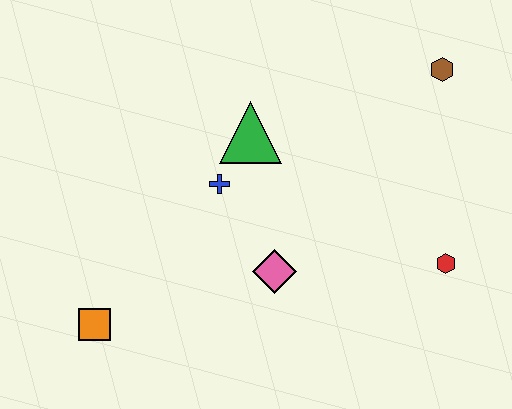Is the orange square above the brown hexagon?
No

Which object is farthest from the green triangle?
The orange square is farthest from the green triangle.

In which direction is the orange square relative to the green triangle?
The orange square is below the green triangle.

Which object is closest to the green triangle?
The blue cross is closest to the green triangle.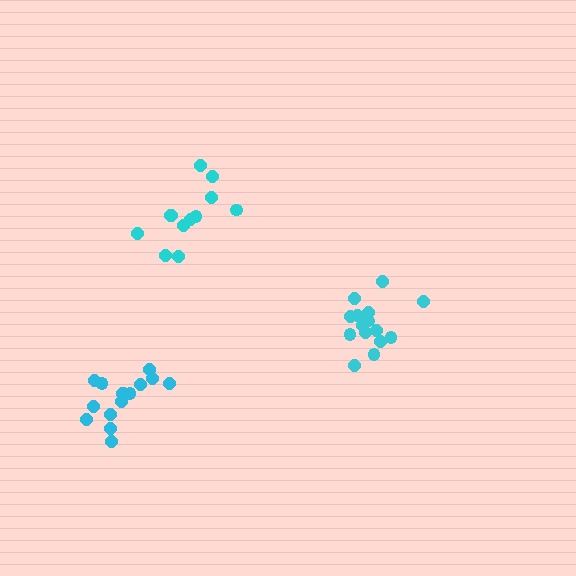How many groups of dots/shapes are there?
There are 3 groups.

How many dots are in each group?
Group 1: 15 dots, Group 2: 15 dots, Group 3: 12 dots (42 total).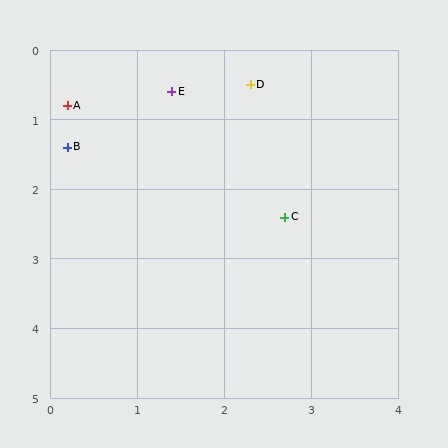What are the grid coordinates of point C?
Point C is at approximately (2.7, 2.4).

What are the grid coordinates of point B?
Point B is at approximately (0.2, 1.4).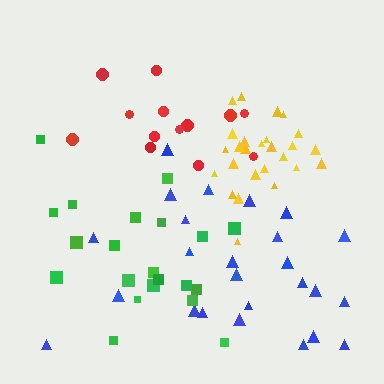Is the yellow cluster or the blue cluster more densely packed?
Yellow.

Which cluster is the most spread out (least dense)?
Blue.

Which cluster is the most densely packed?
Yellow.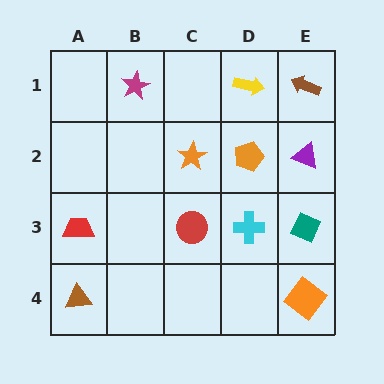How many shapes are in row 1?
3 shapes.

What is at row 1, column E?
A brown arrow.